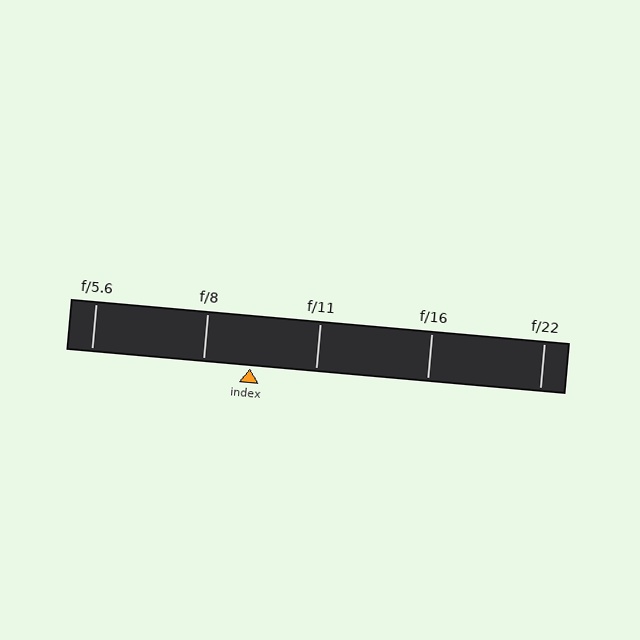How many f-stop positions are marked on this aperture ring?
There are 5 f-stop positions marked.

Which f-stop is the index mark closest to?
The index mark is closest to f/8.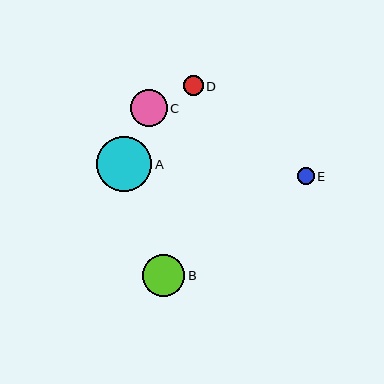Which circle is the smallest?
Circle E is the smallest with a size of approximately 17 pixels.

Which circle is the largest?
Circle A is the largest with a size of approximately 55 pixels.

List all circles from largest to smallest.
From largest to smallest: A, B, C, D, E.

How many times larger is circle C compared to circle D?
Circle C is approximately 1.9 times the size of circle D.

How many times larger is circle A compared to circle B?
Circle A is approximately 1.3 times the size of circle B.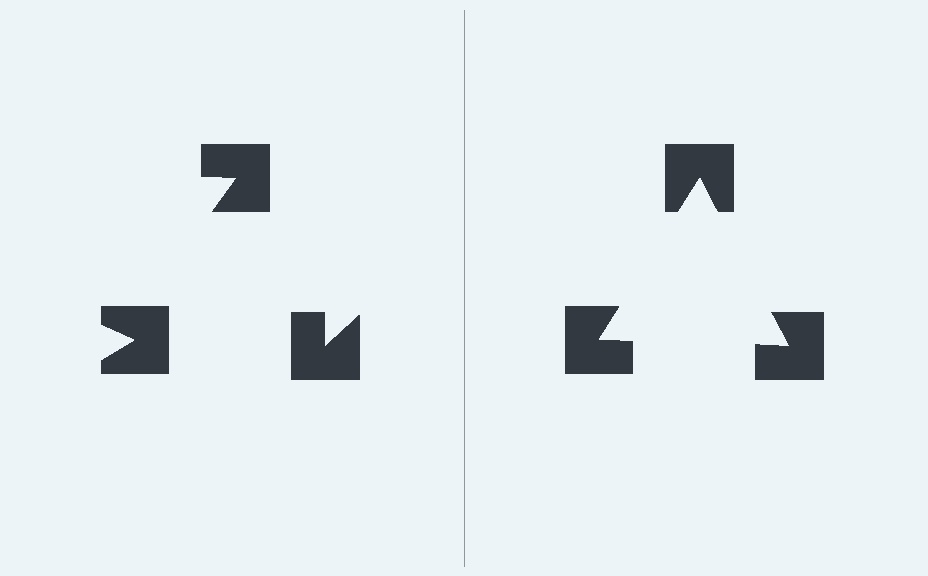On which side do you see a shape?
An illusory triangle appears on the right side. On the left side the wedge cuts are rotated, so no coherent shape forms.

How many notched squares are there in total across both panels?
6 — 3 on each side.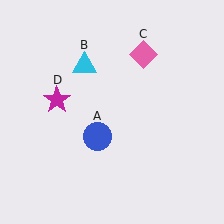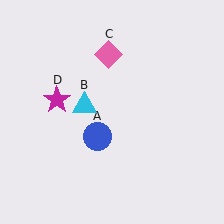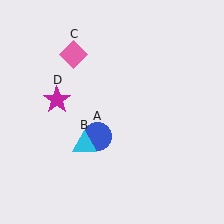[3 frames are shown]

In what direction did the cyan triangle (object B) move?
The cyan triangle (object B) moved down.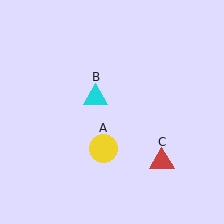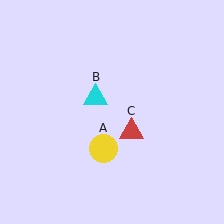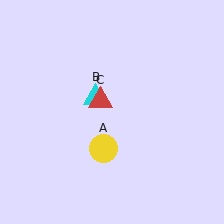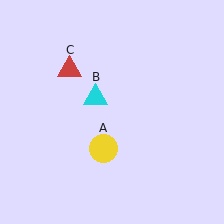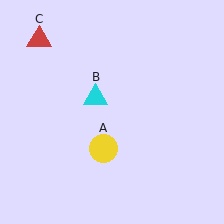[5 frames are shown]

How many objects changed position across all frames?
1 object changed position: red triangle (object C).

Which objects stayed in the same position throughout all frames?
Yellow circle (object A) and cyan triangle (object B) remained stationary.